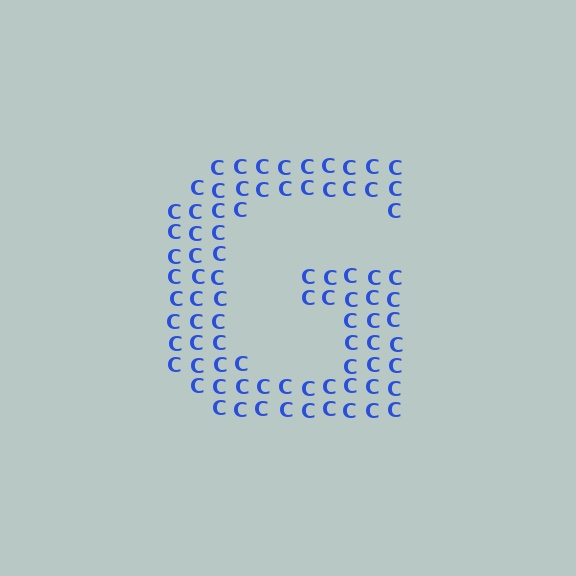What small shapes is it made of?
It is made of small letter C's.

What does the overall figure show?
The overall figure shows the letter G.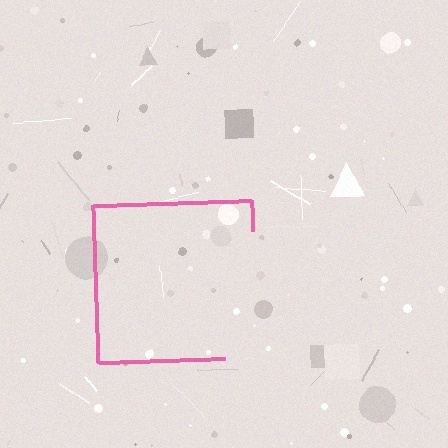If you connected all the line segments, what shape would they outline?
They would outline a square.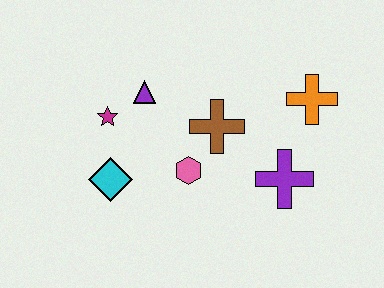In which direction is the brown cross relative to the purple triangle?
The brown cross is to the right of the purple triangle.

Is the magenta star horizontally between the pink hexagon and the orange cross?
No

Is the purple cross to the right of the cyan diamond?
Yes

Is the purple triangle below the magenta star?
No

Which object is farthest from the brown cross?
The cyan diamond is farthest from the brown cross.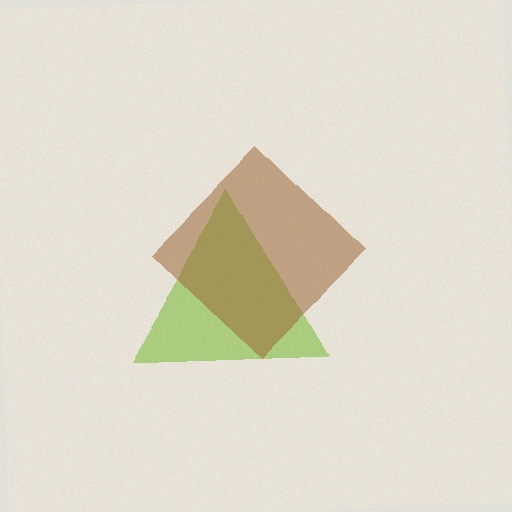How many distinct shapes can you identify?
There are 2 distinct shapes: a lime triangle, a brown diamond.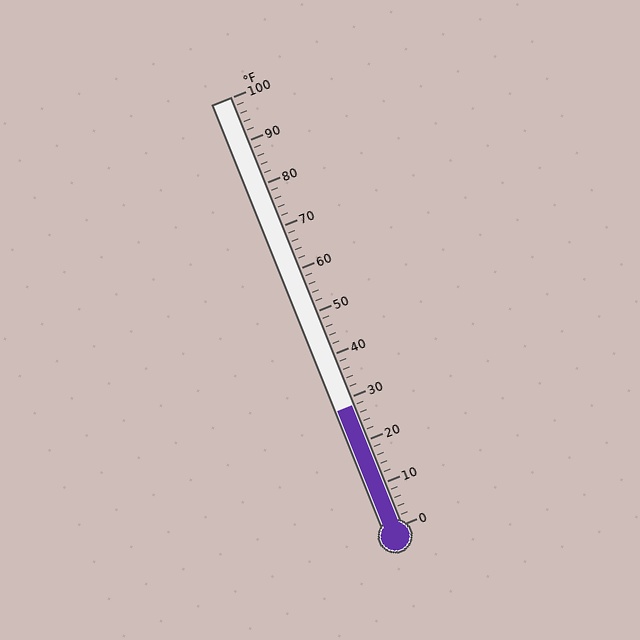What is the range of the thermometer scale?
The thermometer scale ranges from 0°F to 100°F.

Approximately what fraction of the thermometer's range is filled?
The thermometer is filled to approximately 30% of its range.